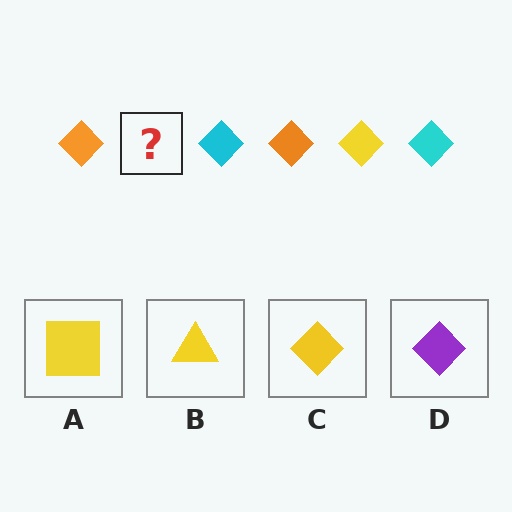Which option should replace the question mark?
Option C.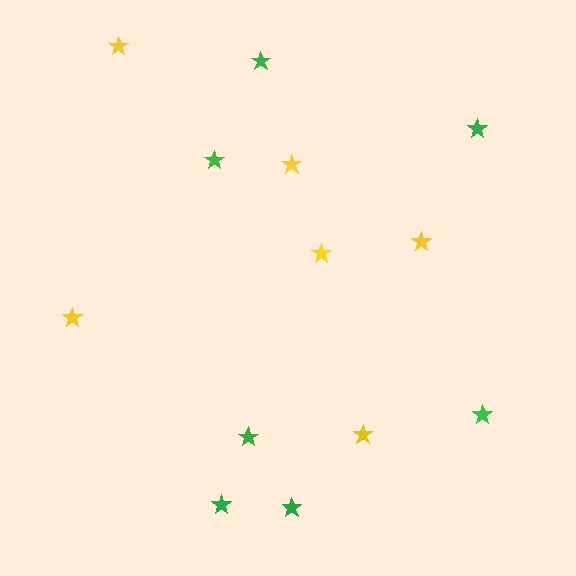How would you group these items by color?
There are 2 groups: one group of yellow stars (6) and one group of green stars (7).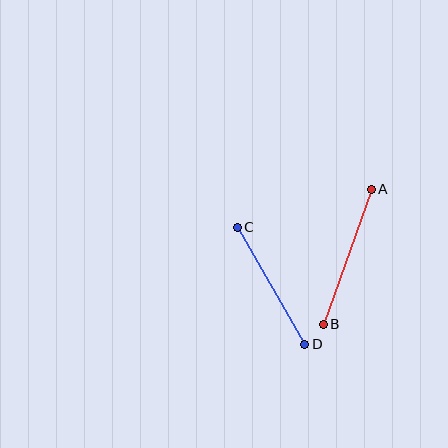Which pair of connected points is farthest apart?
Points A and B are farthest apart.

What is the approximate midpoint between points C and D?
The midpoint is at approximately (271, 286) pixels.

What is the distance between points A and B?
The distance is approximately 143 pixels.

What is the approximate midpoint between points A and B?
The midpoint is at approximately (347, 257) pixels.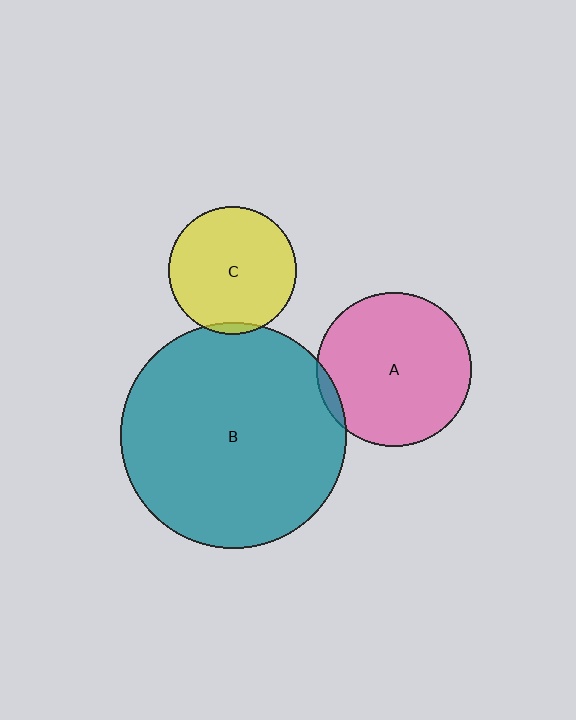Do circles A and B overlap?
Yes.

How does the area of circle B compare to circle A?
Approximately 2.1 times.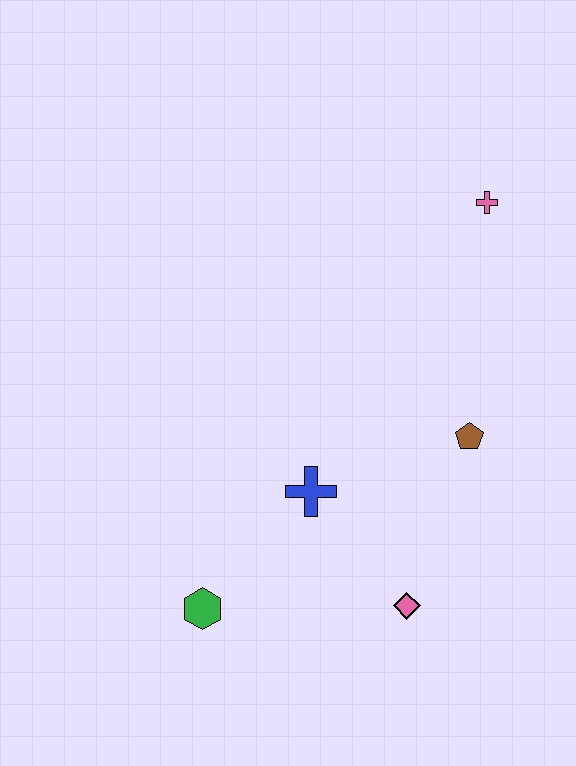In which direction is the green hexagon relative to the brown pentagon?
The green hexagon is to the left of the brown pentagon.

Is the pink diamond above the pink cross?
No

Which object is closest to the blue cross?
The pink diamond is closest to the blue cross.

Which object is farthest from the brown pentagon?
The green hexagon is farthest from the brown pentagon.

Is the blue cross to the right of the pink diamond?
No